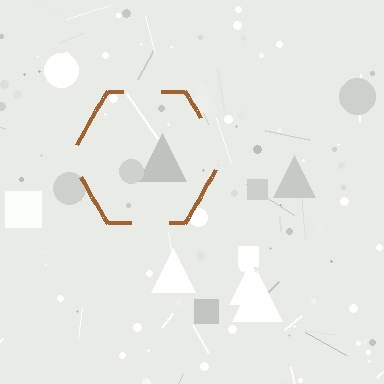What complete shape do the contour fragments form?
The contour fragments form a hexagon.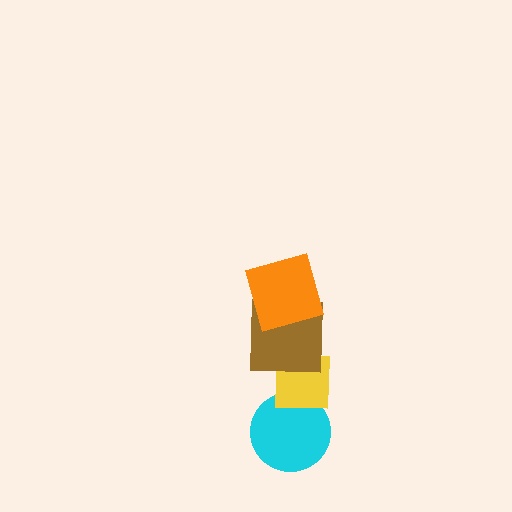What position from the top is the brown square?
The brown square is 2nd from the top.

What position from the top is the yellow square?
The yellow square is 3rd from the top.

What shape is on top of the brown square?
The orange square is on top of the brown square.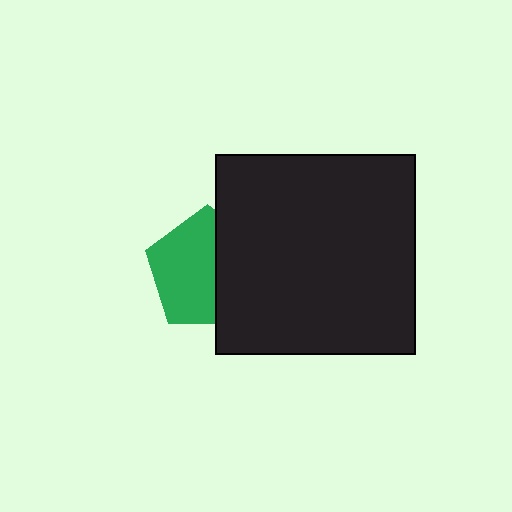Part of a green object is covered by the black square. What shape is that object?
It is a pentagon.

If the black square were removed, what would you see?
You would see the complete green pentagon.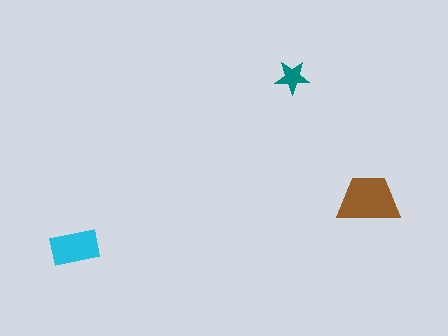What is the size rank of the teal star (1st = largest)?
3rd.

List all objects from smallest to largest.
The teal star, the cyan rectangle, the brown trapezoid.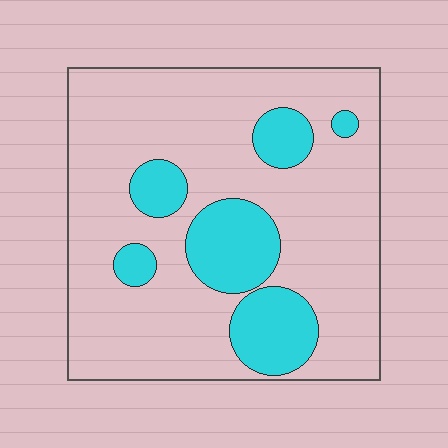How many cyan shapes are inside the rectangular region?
6.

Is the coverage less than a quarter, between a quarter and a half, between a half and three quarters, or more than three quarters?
Less than a quarter.